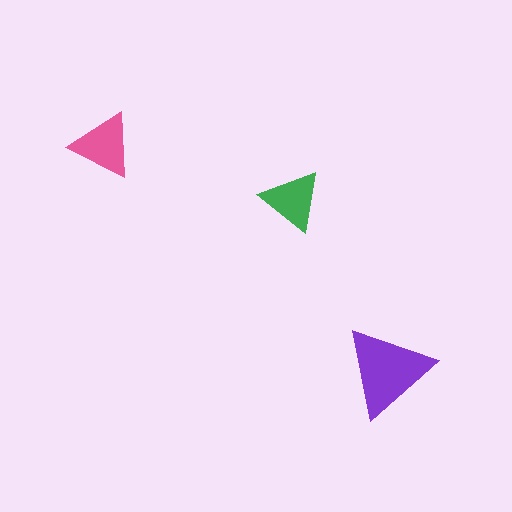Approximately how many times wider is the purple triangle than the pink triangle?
About 1.5 times wider.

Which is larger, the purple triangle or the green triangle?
The purple one.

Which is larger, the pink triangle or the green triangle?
The pink one.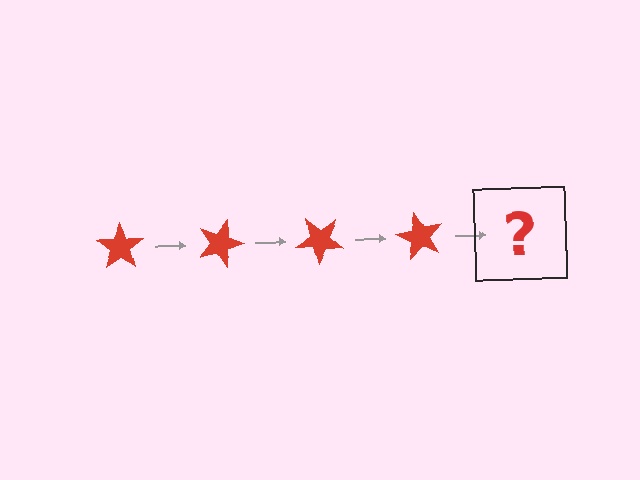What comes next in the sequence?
The next element should be a red star rotated 80 degrees.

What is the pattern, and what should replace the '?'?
The pattern is that the star rotates 20 degrees each step. The '?' should be a red star rotated 80 degrees.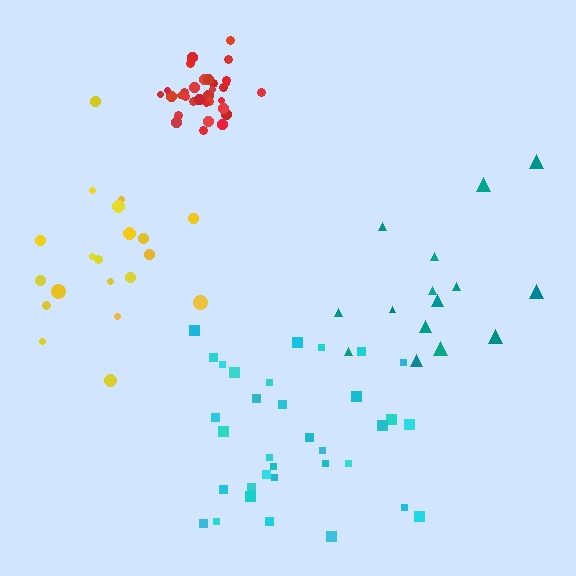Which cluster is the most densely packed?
Red.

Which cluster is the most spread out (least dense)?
Teal.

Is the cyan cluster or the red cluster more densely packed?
Red.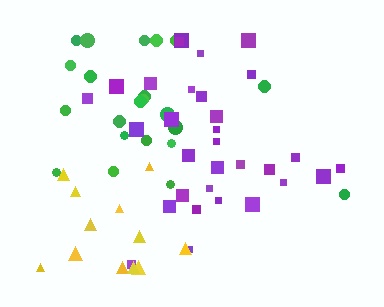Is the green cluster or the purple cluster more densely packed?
Purple.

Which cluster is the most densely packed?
Purple.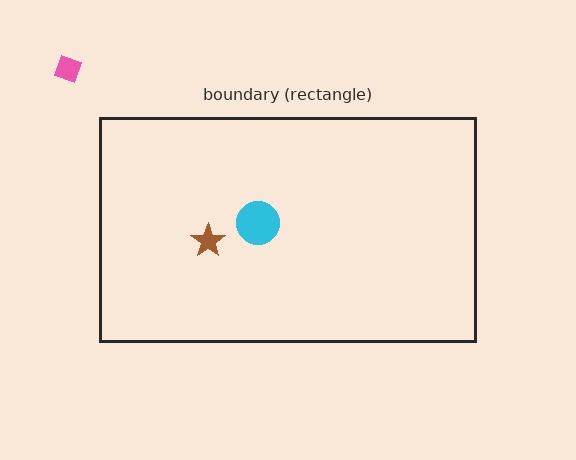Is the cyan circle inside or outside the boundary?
Inside.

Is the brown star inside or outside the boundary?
Inside.